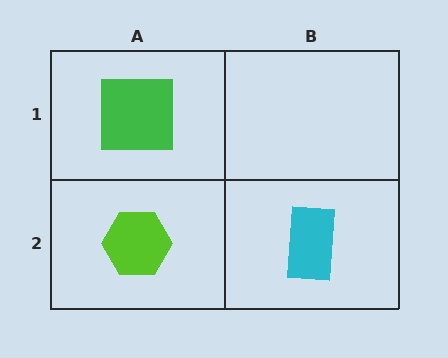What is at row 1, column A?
A green square.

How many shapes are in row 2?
2 shapes.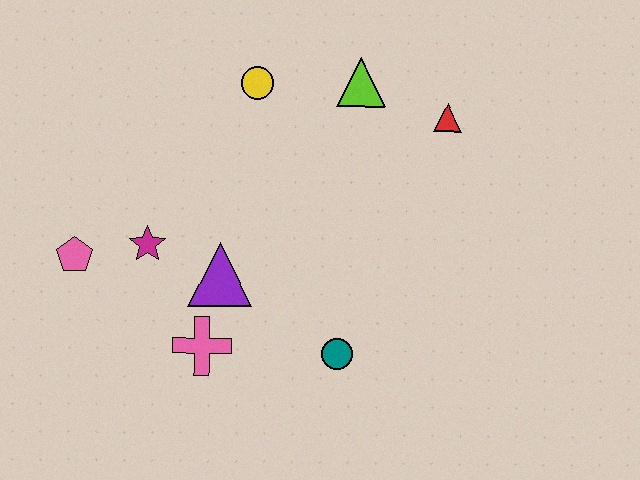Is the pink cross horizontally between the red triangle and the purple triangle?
No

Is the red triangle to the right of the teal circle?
Yes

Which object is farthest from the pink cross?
The red triangle is farthest from the pink cross.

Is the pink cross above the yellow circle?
No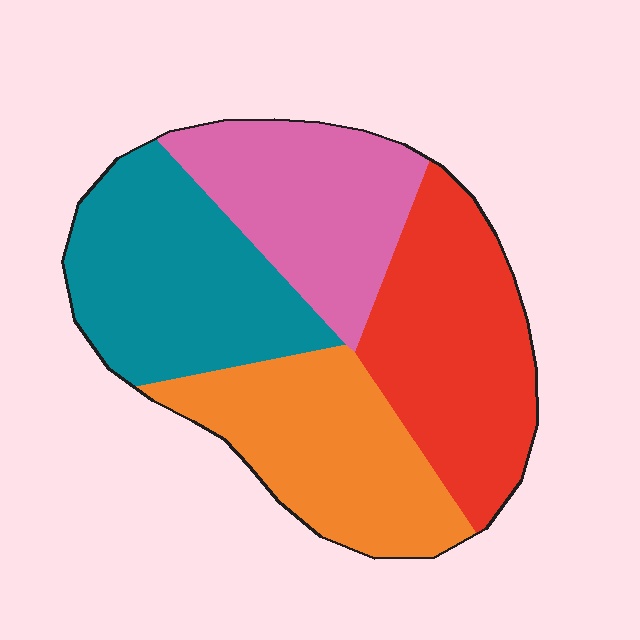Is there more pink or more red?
Red.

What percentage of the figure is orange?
Orange covers 24% of the figure.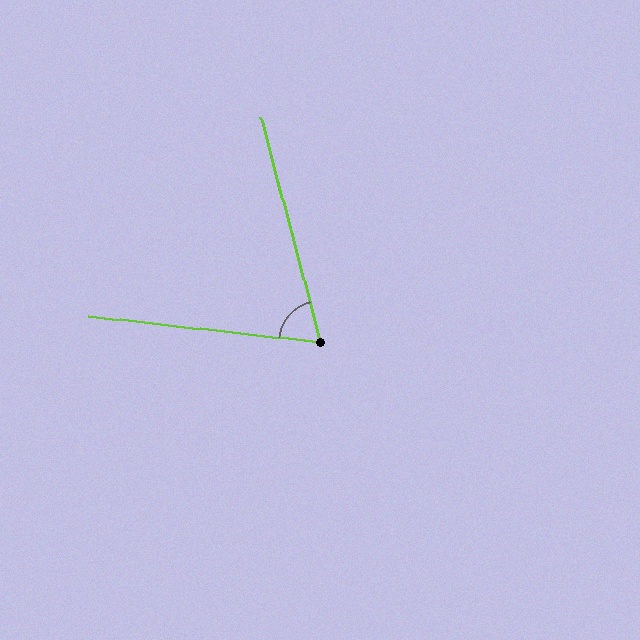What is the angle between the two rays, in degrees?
Approximately 69 degrees.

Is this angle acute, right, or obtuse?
It is acute.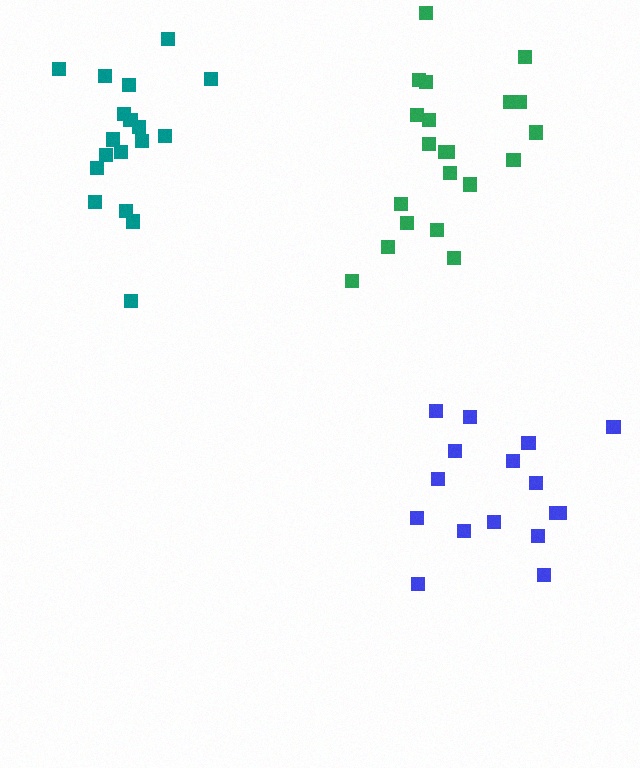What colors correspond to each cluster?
The clusters are colored: blue, green, teal.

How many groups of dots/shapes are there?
There are 3 groups.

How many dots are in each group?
Group 1: 16 dots, Group 2: 21 dots, Group 3: 18 dots (55 total).